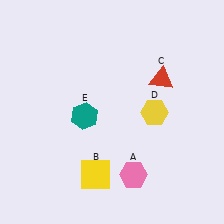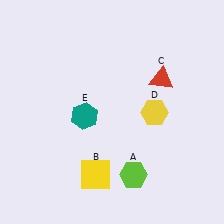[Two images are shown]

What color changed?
The hexagon (A) changed from pink in Image 1 to lime in Image 2.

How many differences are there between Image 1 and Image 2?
There is 1 difference between the two images.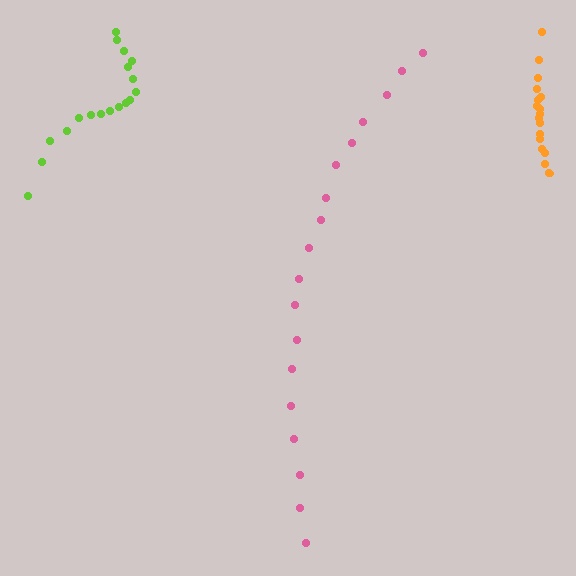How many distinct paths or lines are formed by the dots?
There are 3 distinct paths.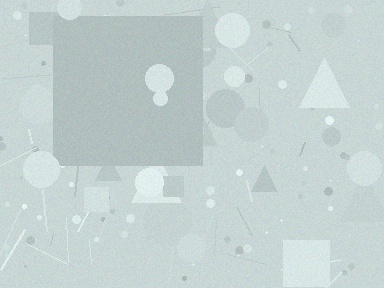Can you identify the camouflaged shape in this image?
The camouflaged shape is a square.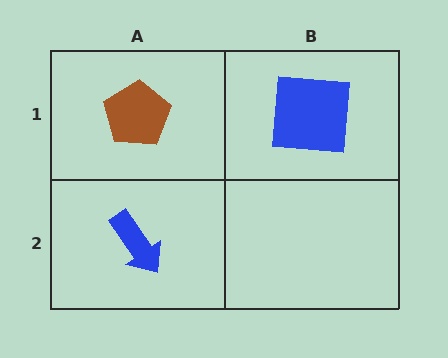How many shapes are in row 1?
2 shapes.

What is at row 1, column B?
A blue square.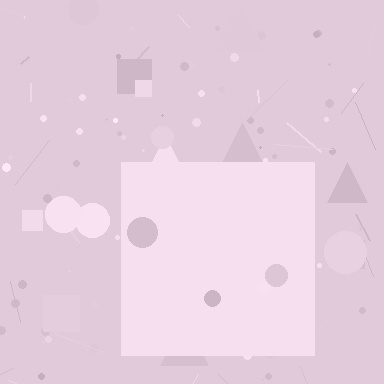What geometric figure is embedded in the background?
A square is embedded in the background.